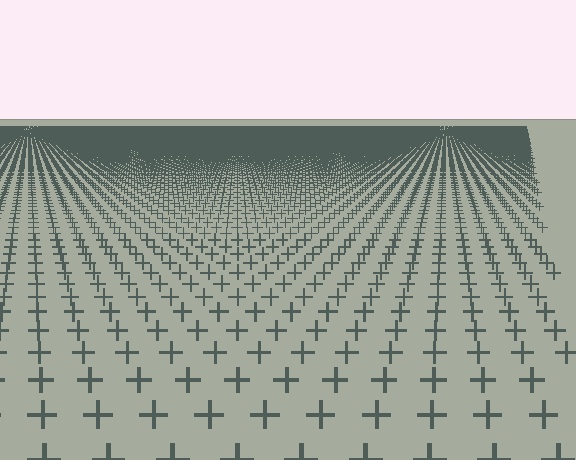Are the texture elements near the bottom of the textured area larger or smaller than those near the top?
Larger. Near the bottom, elements are closer to the viewer and appear at a bigger on-screen size.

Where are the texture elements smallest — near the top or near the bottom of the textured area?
Near the top.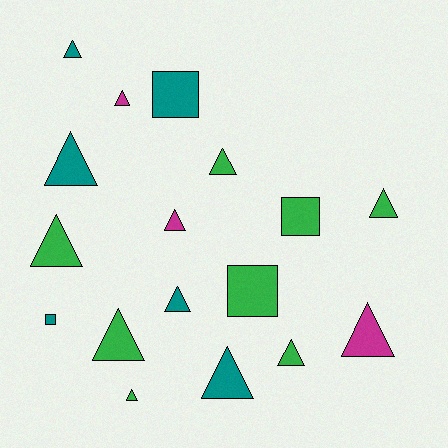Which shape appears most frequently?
Triangle, with 13 objects.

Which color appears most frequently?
Green, with 8 objects.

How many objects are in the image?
There are 17 objects.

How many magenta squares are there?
There are no magenta squares.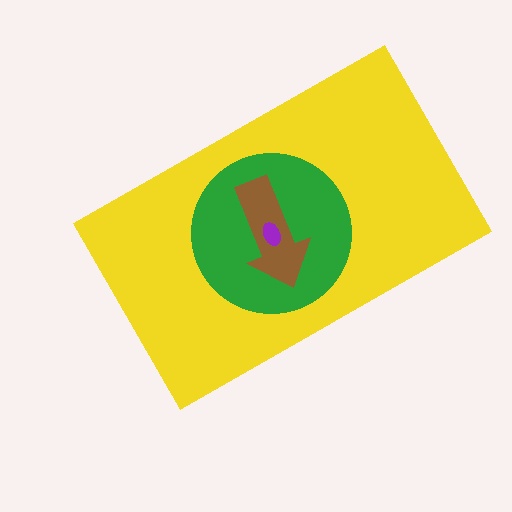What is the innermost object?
The purple ellipse.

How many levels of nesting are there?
4.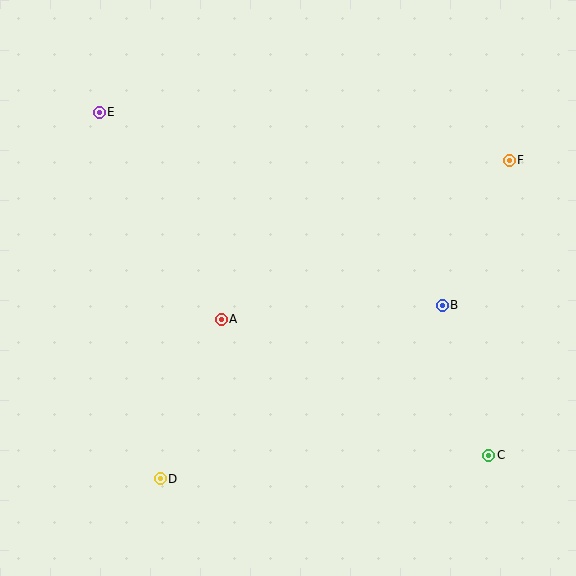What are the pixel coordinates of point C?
Point C is at (489, 455).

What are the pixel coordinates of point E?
Point E is at (99, 112).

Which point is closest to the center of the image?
Point A at (221, 319) is closest to the center.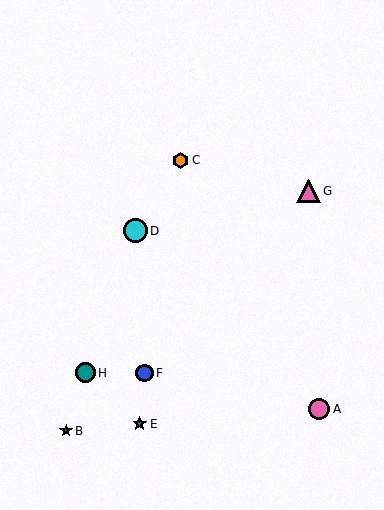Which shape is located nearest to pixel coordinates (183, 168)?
The orange hexagon (labeled C) at (180, 160) is nearest to that location.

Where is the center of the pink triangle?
The center of the pink triangle is at (308, 191).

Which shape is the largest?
The pink triangle (labeled G) is the largest.